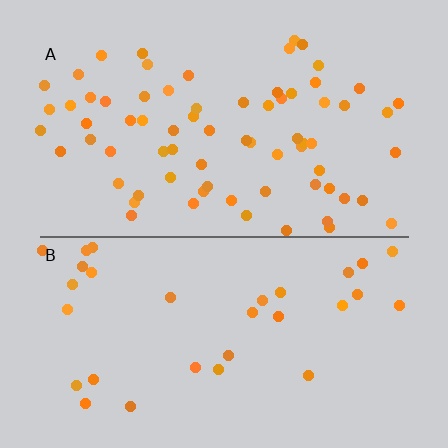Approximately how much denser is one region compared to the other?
Approximately 2.3× — region A over region B.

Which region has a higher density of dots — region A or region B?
A (the top).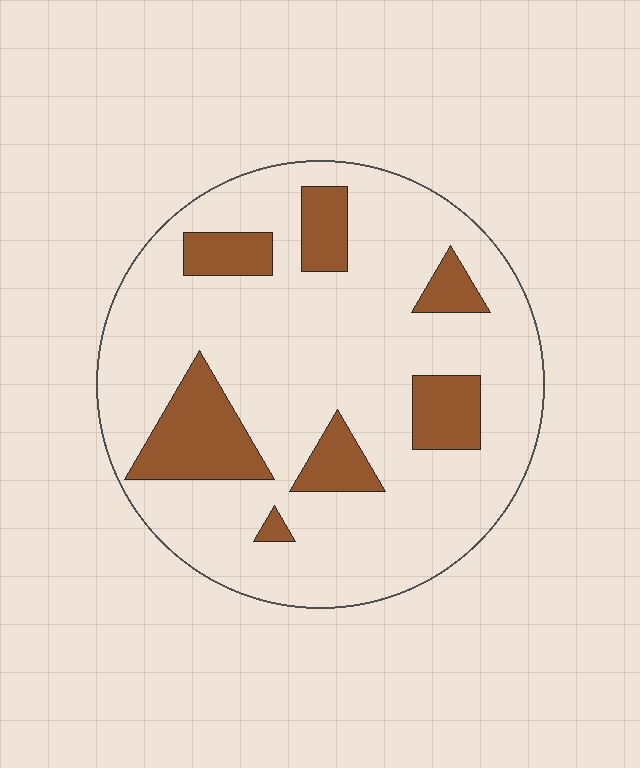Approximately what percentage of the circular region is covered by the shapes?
Approximately 20%.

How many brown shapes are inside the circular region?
7.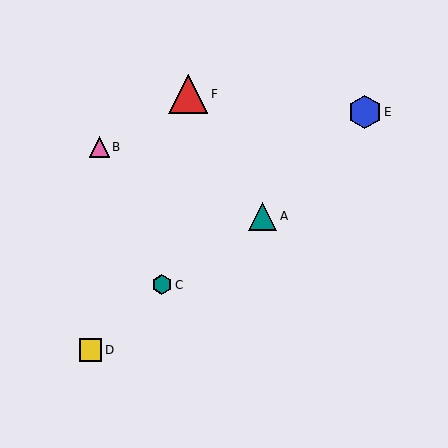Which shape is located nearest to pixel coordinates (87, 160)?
The pink triangle (labeled B) at (99, 147) is nearest to that location.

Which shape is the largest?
The red triangle (labeled F) is the largest.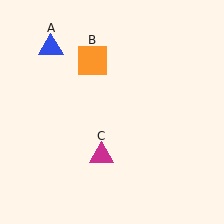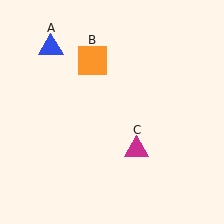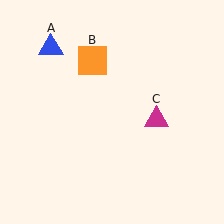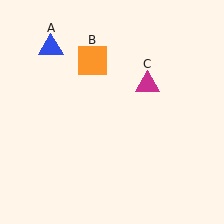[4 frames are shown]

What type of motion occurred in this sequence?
The magenta triangle (object C) rotated counterclockwise around the center of the scene.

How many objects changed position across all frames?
1 object changed position: magenta triangle (object C).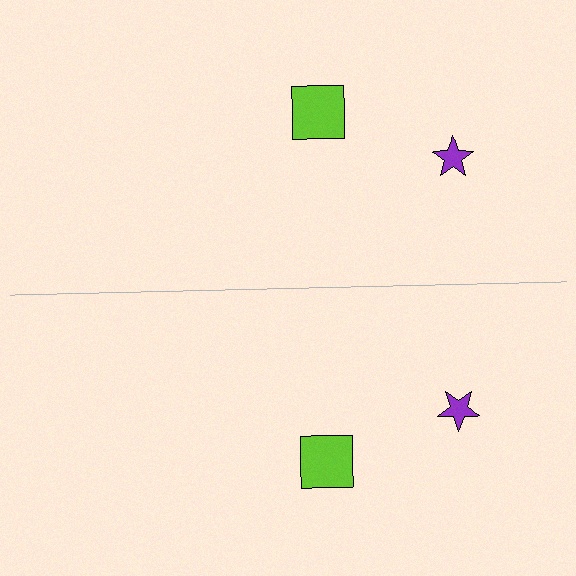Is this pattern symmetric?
Yes, this pattern has bilateral (reflection) symmetry.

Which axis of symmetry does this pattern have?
The pattern has a horizontal axis of symmetry running through the center of the image.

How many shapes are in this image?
There are 4 shapes in this image.